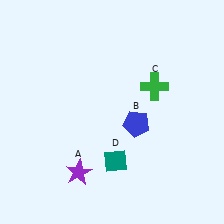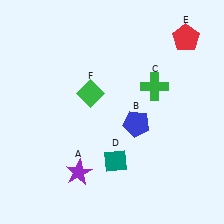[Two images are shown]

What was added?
A red pentagon (E), a green diamond (F) were added in Image 2.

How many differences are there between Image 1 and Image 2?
There are 2 differences between the two images.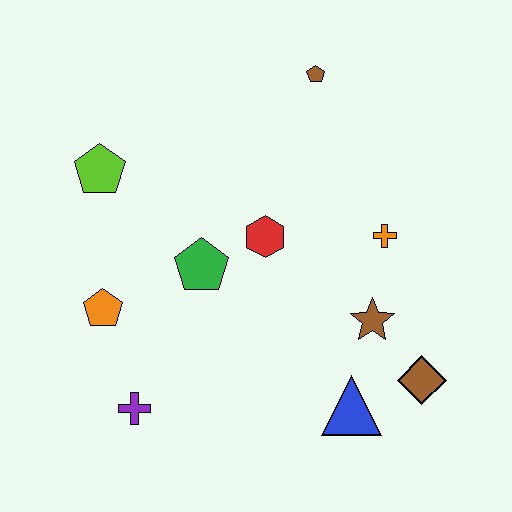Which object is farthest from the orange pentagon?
The brown diamond is farthest from the orange pentagon.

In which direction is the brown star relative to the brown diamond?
The brown star is above the brown diamond.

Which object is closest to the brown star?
The brown diamond is closest to the brown star.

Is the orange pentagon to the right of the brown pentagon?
No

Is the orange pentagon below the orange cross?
Yes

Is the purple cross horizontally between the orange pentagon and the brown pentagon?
Yes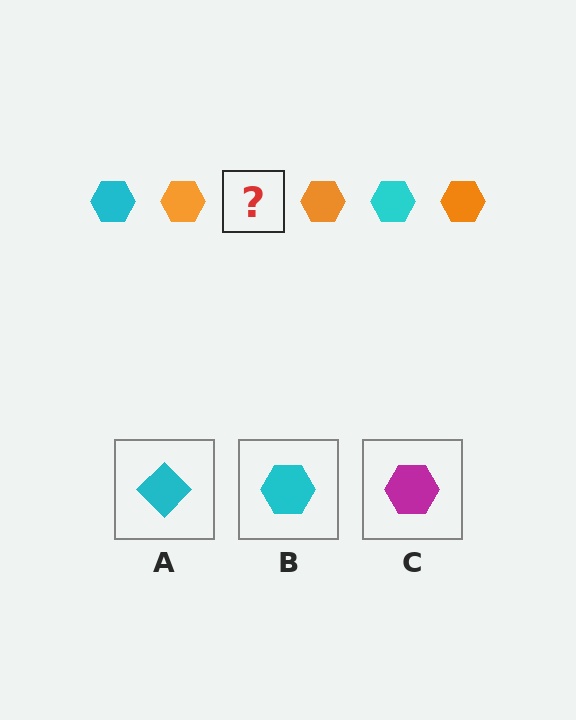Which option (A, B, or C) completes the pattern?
B.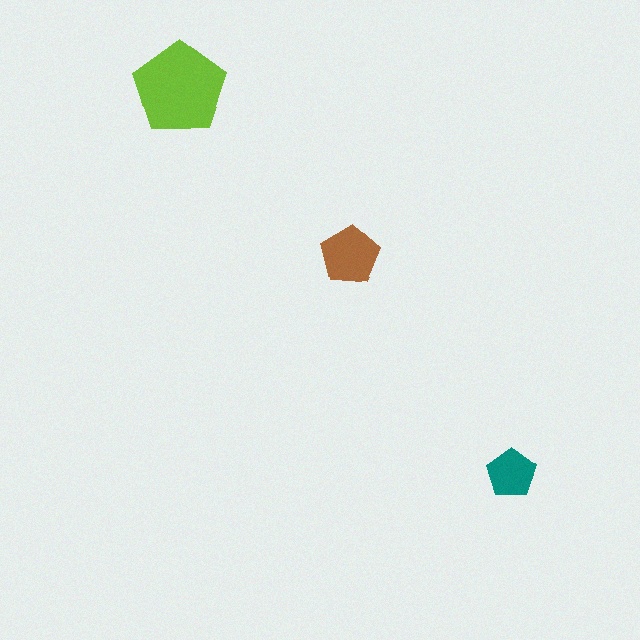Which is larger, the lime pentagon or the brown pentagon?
The lime one.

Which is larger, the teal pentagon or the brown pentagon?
The brown one.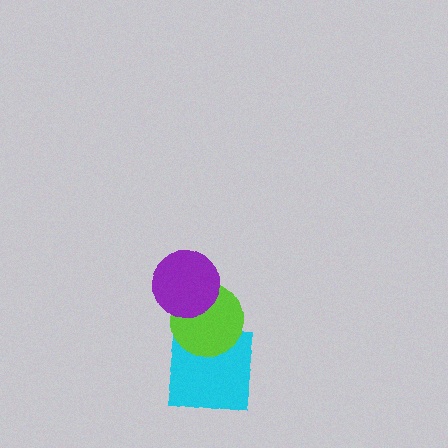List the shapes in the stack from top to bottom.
From top to bottom: the purple circle, the lime circle, the cyan square.